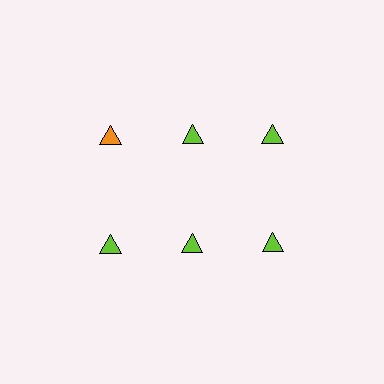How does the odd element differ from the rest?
It has a different color: orange instead of lime.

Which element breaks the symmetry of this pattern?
The orange triangle in the top row, leftmost column breaks the symmetry. All other shapes are lime triangles.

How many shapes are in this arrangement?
There are 6 shapes arranged in a grid pattern.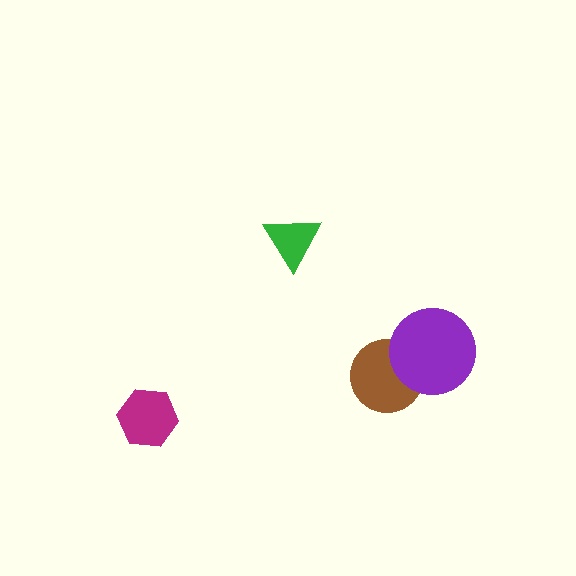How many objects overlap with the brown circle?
1 object overlaps with the brown circle.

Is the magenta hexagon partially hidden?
No, no other shape covers it.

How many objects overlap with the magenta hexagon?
0 objects overlap with the magenta hexagon.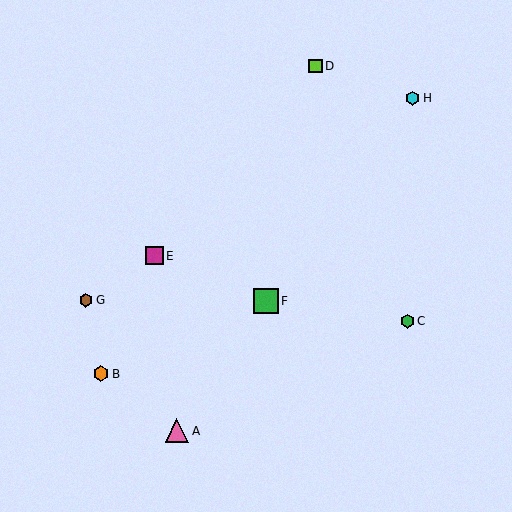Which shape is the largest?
The green square (labeled F) is the largest.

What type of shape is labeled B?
Shape B is an orange hexagon.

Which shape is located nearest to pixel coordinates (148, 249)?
The magenta square (labeled E) at (155, 256) is nearest to that location.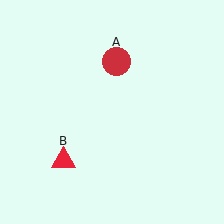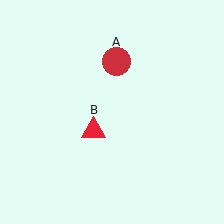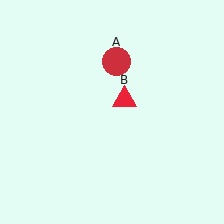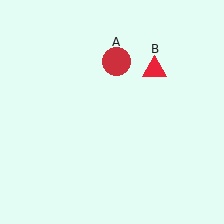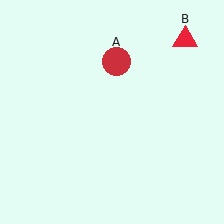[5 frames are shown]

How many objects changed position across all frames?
1 object changed position: red triangle (object B).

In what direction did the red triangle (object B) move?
The red triangle (object B) moved up and to the right.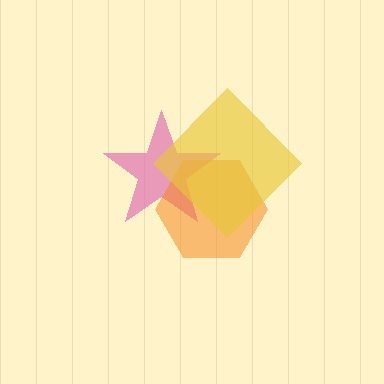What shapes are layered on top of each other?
The layered shapes are: a pink star, an orange hexagon, a yellow diamond.